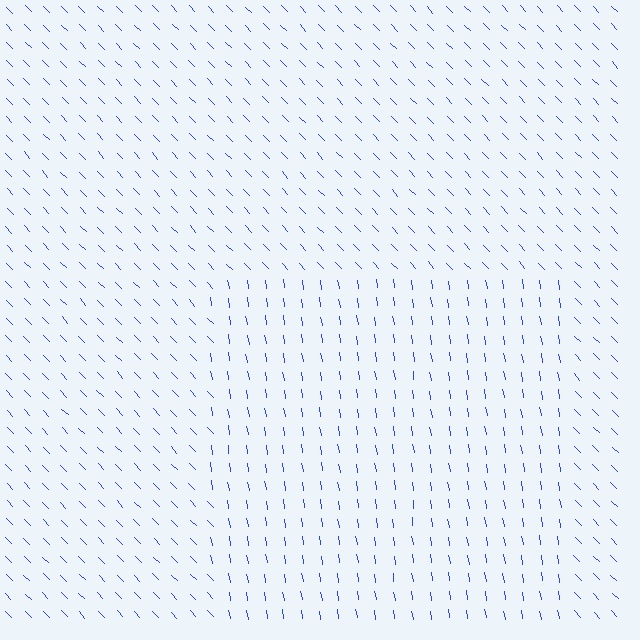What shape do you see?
I see a rectangle.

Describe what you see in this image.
The image is filled with small blue line segments. A rectangle region in the image has lines oriented differently from the surrounding lines, creating a visible texture boundary.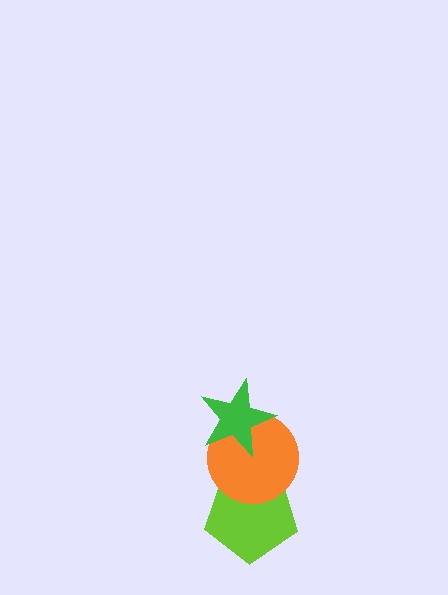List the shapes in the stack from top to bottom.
From top to bottom: the green star, the orange circle, the lime pentagon.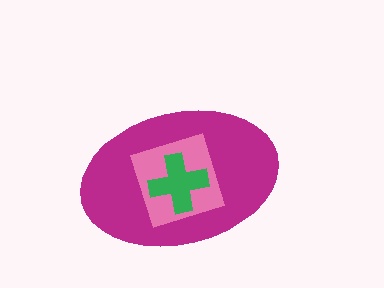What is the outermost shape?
The magenta ellipse.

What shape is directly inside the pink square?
The green cross.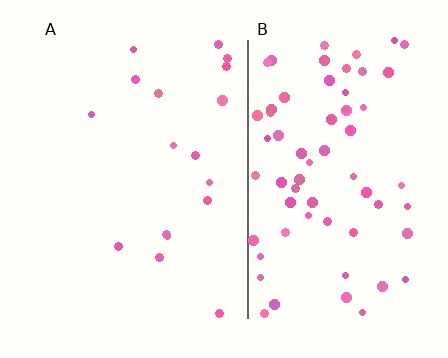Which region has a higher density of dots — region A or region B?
B (the right).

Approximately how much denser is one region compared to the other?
Approximately 4.0× — region B over region A.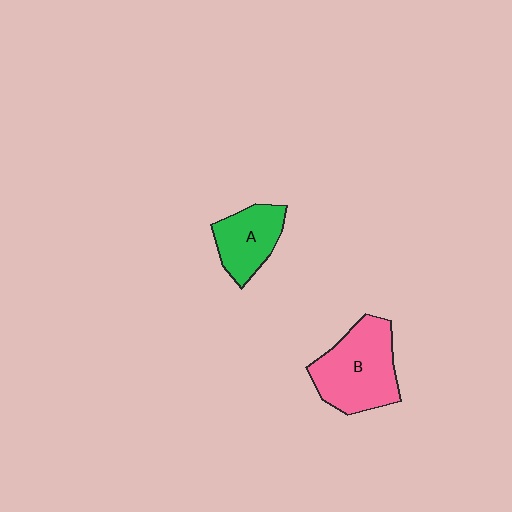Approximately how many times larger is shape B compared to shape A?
Approximately 1.6 times.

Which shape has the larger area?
Shape B (pink).